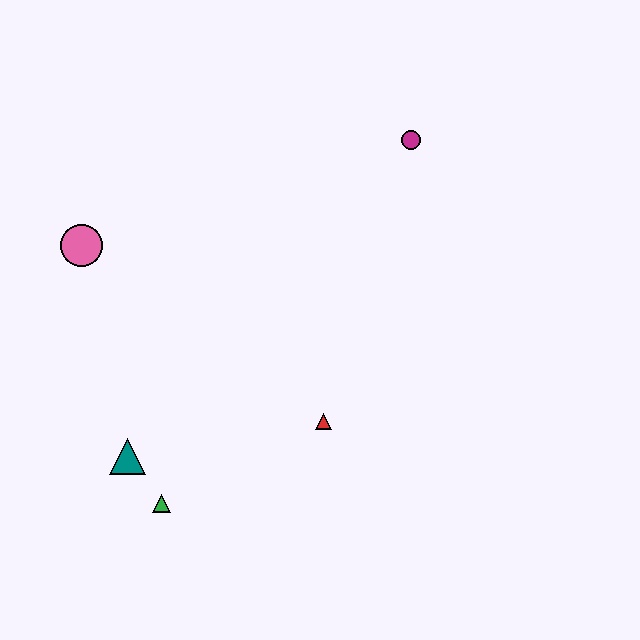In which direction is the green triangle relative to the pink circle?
The green triangle is below the pink circle.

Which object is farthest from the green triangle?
The magenta circle is farthest from the green triangle.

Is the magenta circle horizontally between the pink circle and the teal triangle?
No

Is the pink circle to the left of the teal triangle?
Yes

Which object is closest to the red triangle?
The green triangle is closest to the red triangle.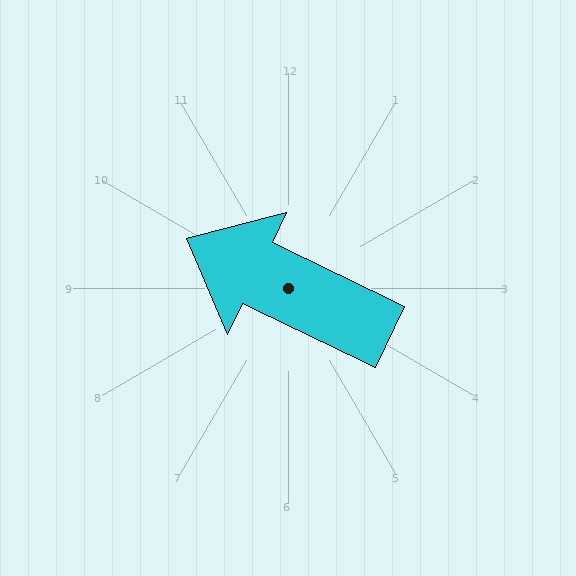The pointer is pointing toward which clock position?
Roughly 10 o'clock.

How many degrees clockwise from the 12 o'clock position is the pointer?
Approximately 296 degrees.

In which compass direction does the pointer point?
Northwest.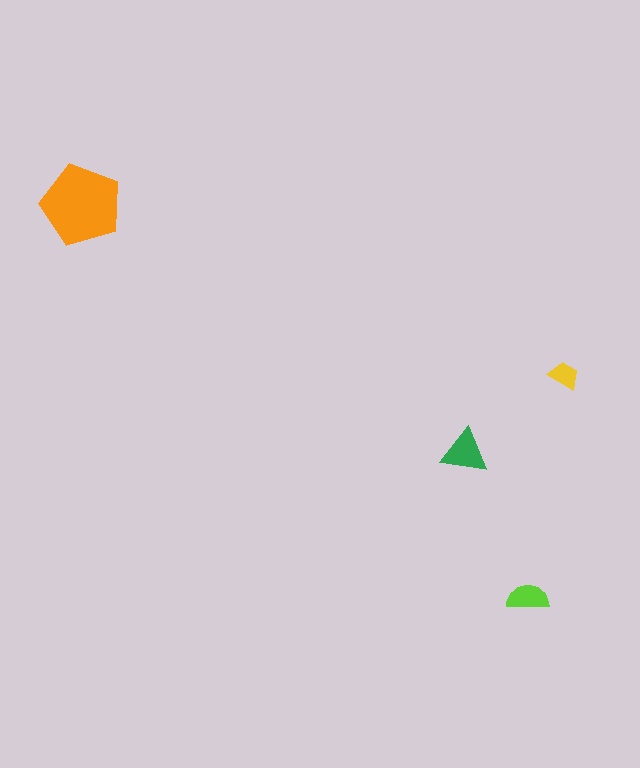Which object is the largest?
The orange pentagon.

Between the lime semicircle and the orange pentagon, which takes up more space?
The orange pentagon.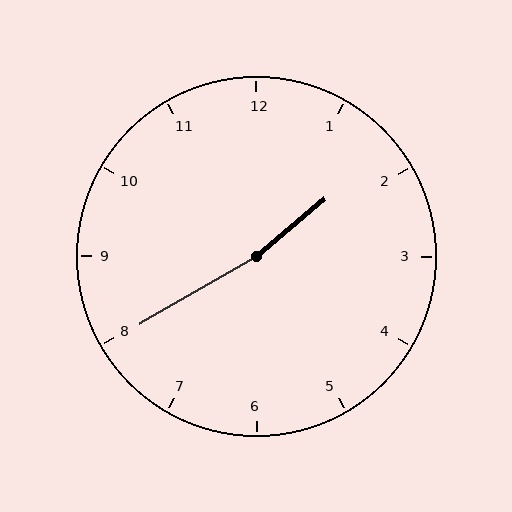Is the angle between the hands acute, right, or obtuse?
It is obtuse.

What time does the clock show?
1:40.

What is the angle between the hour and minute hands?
Approximately 170 degrees.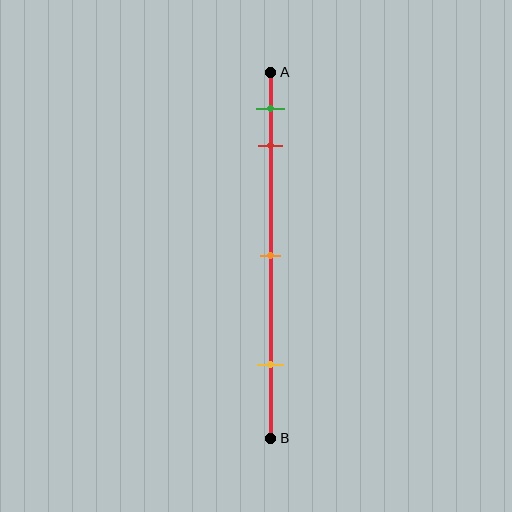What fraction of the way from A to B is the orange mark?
The orange mark is approximately 50% (0.5) of the way from A to B.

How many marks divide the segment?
There are 4 marks dividing the segment.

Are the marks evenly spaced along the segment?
No, the marks are not evenly spaced.